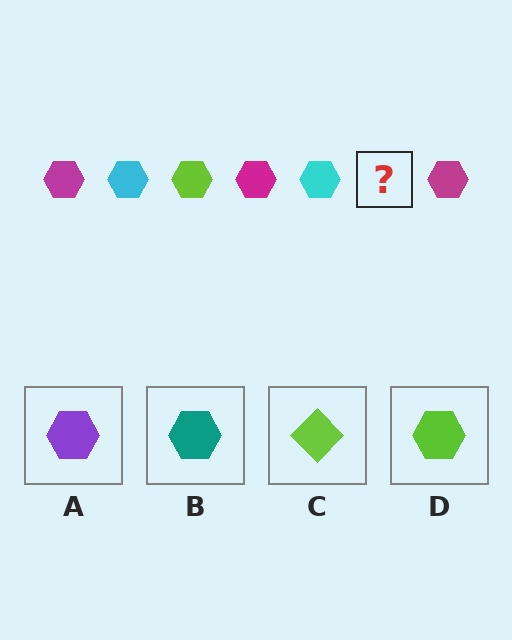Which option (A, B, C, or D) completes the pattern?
D.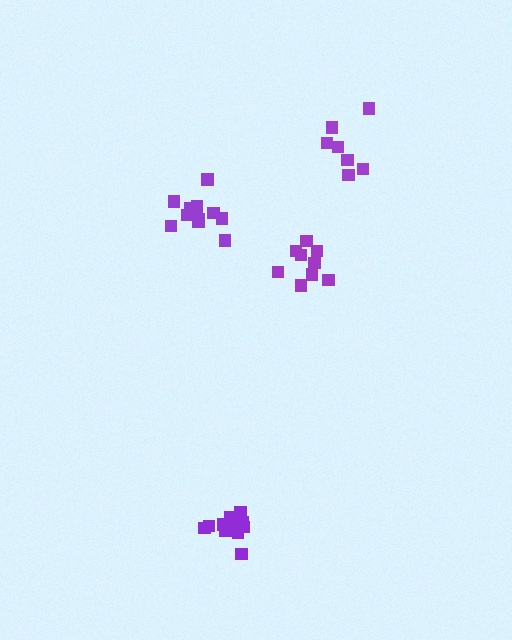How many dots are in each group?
Group 1: 7 dots, Group 2: 9 dots, Group 3: 12 dots, Group 4: 12 dots (40 total).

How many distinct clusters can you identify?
There are 4 distinct clusters.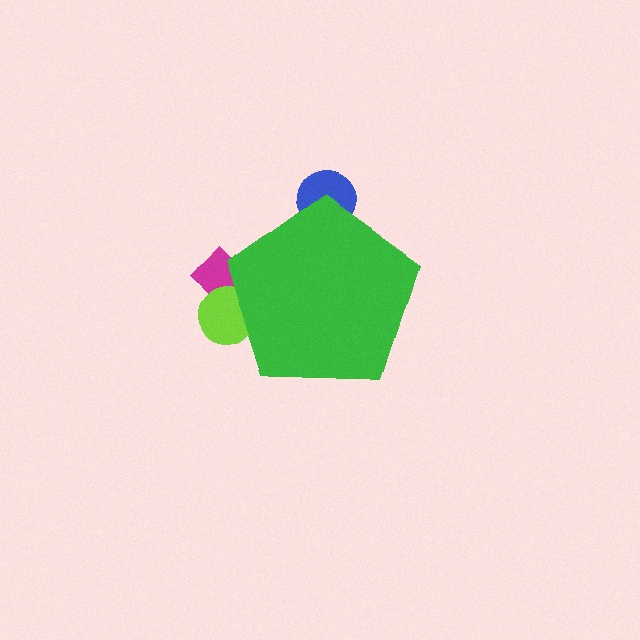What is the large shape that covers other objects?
A green pentagon.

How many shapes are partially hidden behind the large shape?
3 shapes are partially hidden.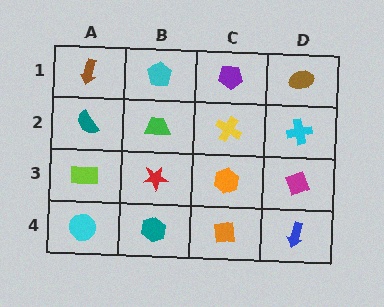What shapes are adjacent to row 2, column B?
A cyan pentagon (row 1, column B), a red star (row 3, column B), a teal semicircle (row 2, column A), a yellow cross (row 2, column C).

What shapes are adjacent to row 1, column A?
A teal semicircle (row 2, column A), a cyan pentagon (row 1, column B).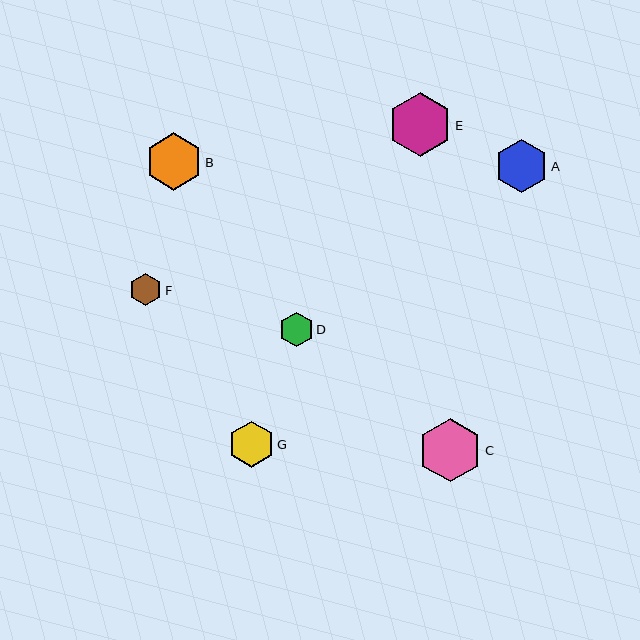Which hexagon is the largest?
Hexagon E is the largest with a size of approximately 64 pixels.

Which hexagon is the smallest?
Hexagon F is the smallest with a size of approximately 33 pixels.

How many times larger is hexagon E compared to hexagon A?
Hexagon E is approximately 1.2 times the size of hexagon A.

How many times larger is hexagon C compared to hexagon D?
Hexagon C is approximately 1.8 times the size of hexagon D.